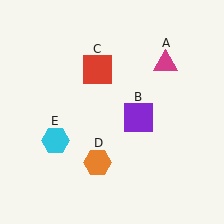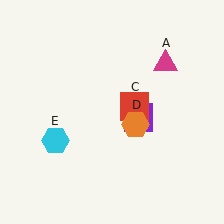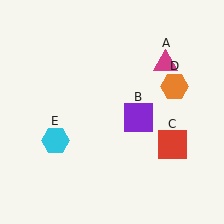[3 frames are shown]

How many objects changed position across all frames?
2 objects changed position: red square (object C), orange hexagon (object D).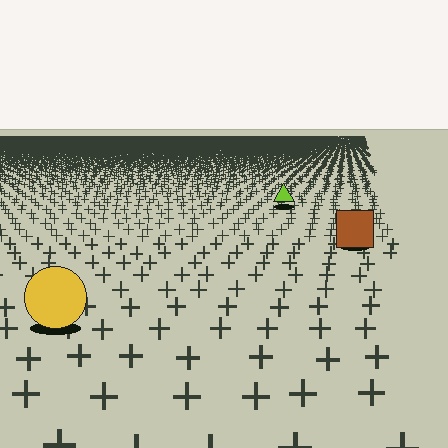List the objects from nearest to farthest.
From nearest to farthest: the yellow circle, the brown square, the lime triangle.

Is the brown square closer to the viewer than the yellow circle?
No. The yellow circle is closer — you can tell from the texture gradient: the ground texture is coarser near it.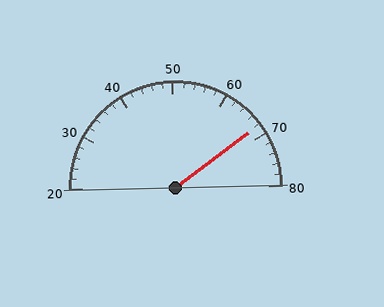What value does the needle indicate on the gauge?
The needle indicates approximately 68.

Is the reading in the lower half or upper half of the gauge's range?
The reading is in the upper half of the range (20 to 80).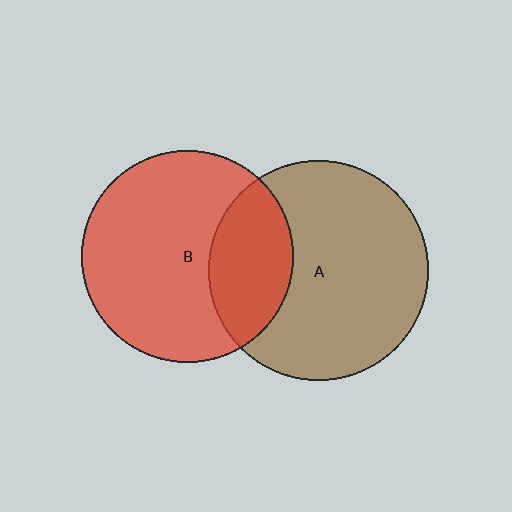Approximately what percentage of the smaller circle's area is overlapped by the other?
Approximately 30%.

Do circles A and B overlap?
Yes.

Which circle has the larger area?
Circle A (brown).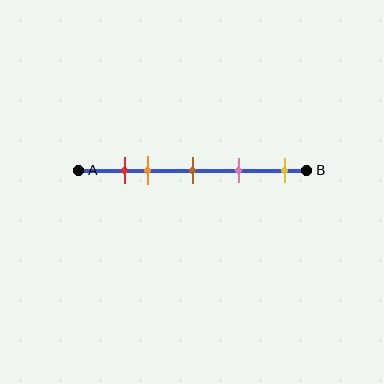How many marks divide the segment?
There are 5 marks dividing the segment.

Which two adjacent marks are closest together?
The red and orange marks are the closest adjacent pair.